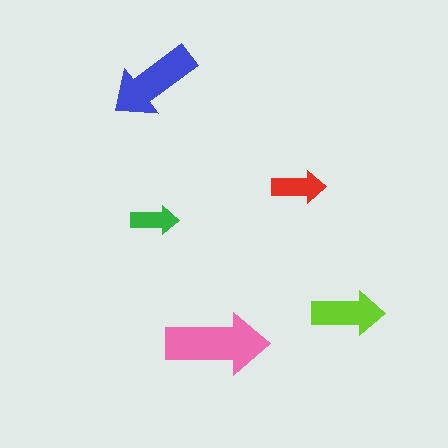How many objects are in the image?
There are 5 objects in the image.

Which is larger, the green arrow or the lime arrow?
The lime one.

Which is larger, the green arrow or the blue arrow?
The blue one.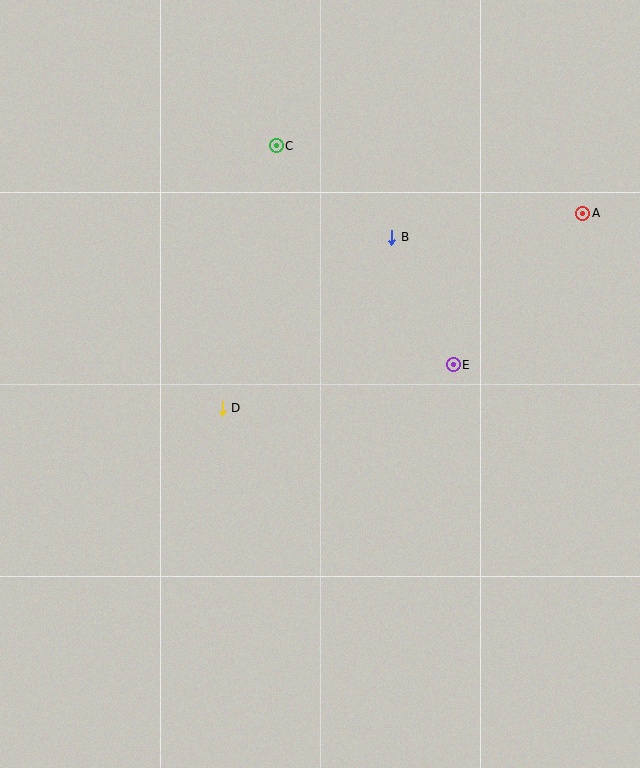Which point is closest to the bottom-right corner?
Point E is closest to the bottom-right corner.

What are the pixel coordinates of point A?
Point A is at (583, 213).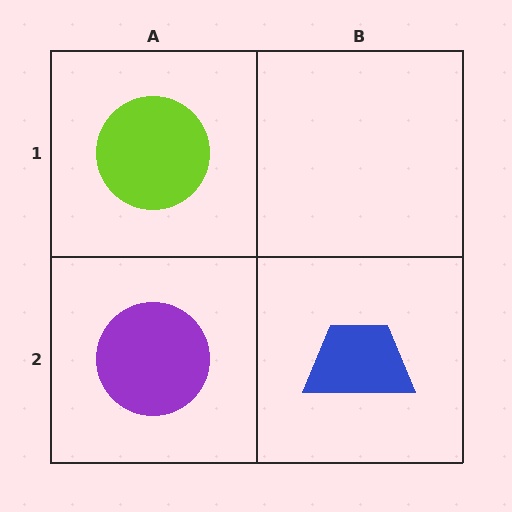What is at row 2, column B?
A blue trapezoid.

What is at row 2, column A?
A purple circle.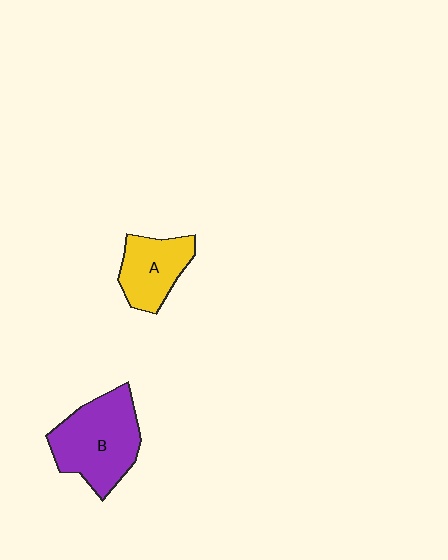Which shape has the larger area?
Shape B (purple).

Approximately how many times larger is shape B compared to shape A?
Approximately 1.6 times.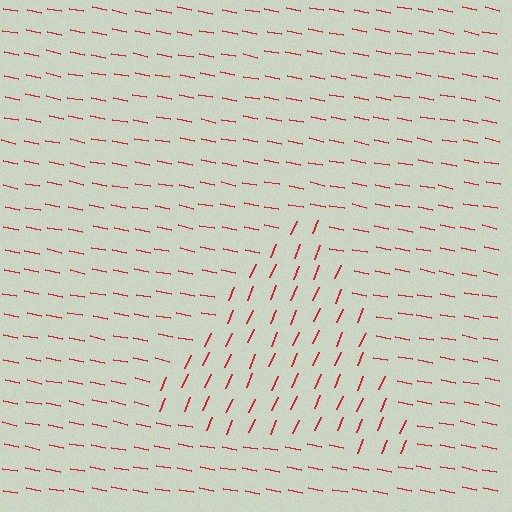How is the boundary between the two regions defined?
The boundary is defined purely by a change in line orientation (approximately 79 degrees difference). All lines are the same color and thickness.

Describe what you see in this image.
The image is filled with small red line segments. A triangle region in the image has lines oriented differently from the surrounding lines, creating a visible texture boundary.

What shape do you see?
I see a triangle.